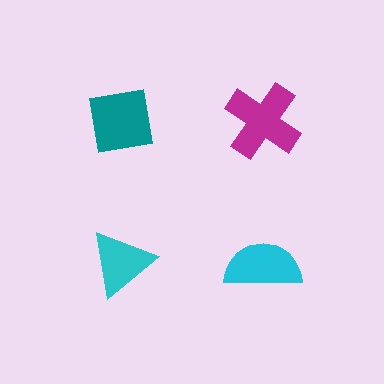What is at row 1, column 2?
A magenta cross.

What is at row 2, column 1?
A cyan triangle.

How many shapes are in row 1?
2 shapes.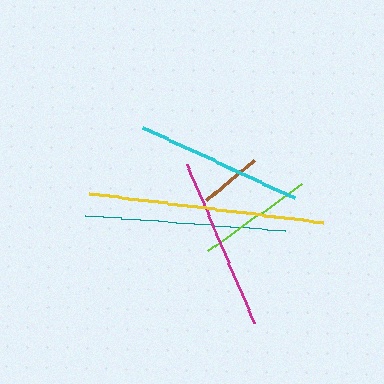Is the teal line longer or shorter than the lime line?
The teal line is longer than the lime line.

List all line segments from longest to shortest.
From longest to shortest: yellow, teal, magenta, cyan, lime, brown.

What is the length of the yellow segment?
The yellow segment is approximately 236 pixels long.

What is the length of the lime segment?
The lime segment is approximately 116 pixels long.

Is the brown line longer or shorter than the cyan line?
The cyan line is longer than the brown line.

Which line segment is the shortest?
The brown line is the shortest at approximately 62 pixels.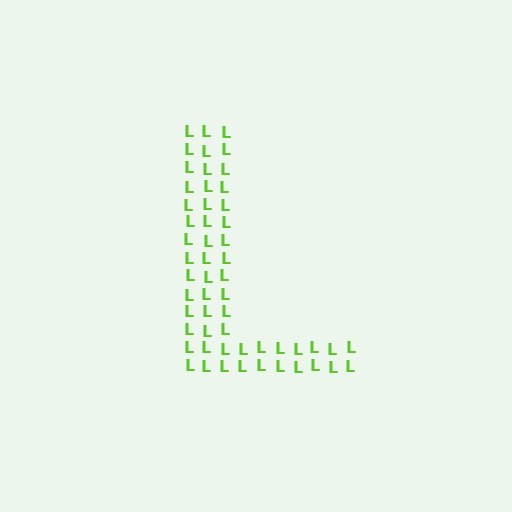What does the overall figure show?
The overall figure shows the letter L.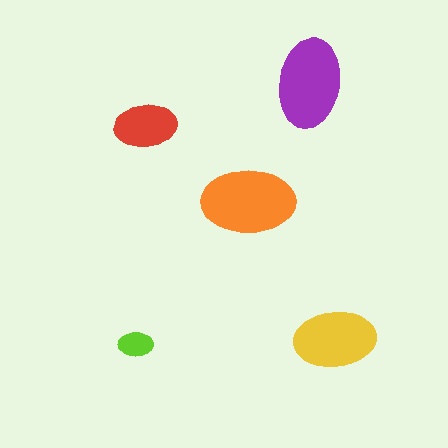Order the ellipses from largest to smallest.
the orange one, the purple one, the yellow one, the red one, the lime one.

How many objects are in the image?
There are 5 objects in the image.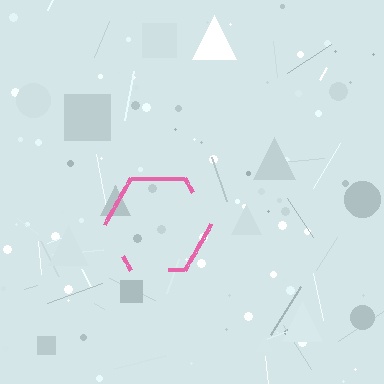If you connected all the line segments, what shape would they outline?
They would outline a hexagon.